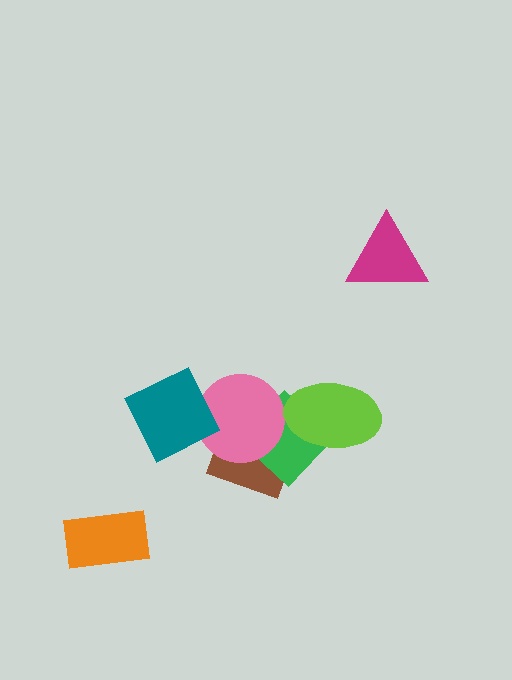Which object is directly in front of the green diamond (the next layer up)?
The pink circle is directly in front of the green diamond.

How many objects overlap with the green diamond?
3 objects overlap with the green diamond.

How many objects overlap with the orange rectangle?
0 objects overlap with the orange rectangle.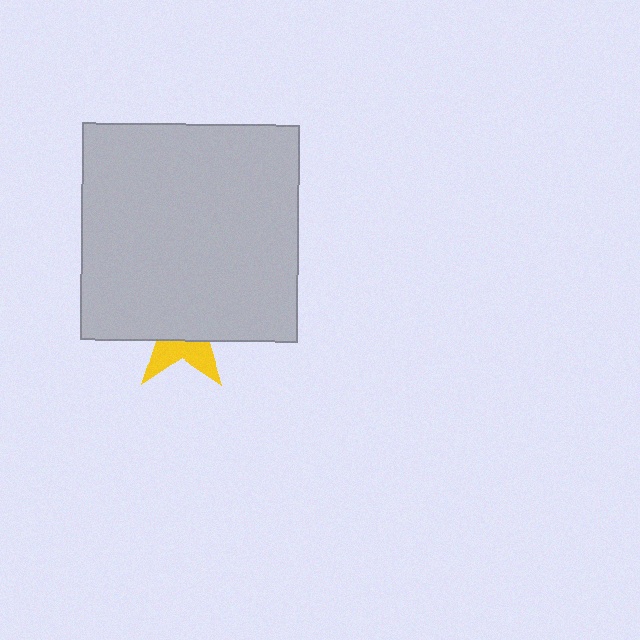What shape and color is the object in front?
The object in front is a light gray square.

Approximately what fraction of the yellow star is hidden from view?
Roughly 67% of the yellow star is hidden behind the light gray square.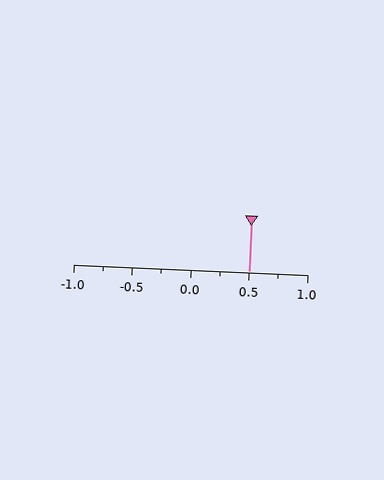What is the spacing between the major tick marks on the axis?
The major ticks are spaced 0.5 apart.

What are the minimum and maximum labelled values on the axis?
The axis runs from -1.0 to 1.0.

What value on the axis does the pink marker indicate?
The marker indicates approximately 0.5.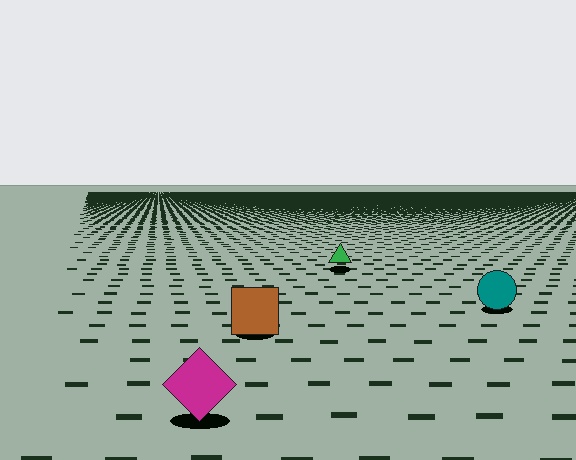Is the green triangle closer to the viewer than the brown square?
No. The brown square is closer — you can tell from the texture gradient: the ground texture is coarser near it.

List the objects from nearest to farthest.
From nearest to farthest: the magenta diamond, the brown square, the teal circle, the green triangle.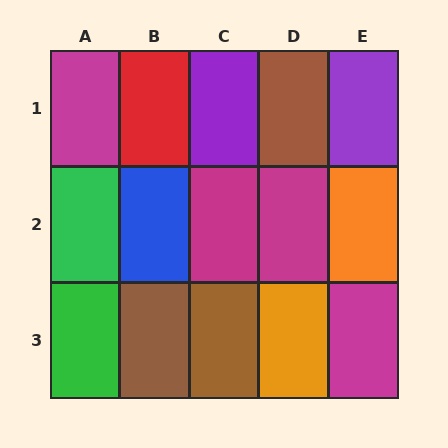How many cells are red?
1 cell is red.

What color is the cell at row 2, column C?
Magenta.